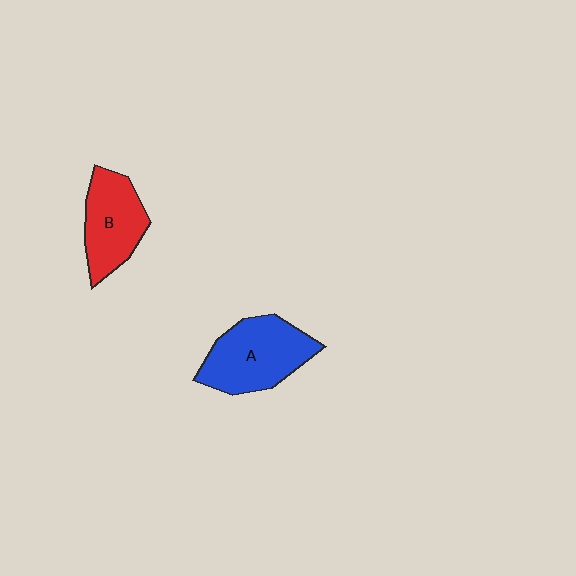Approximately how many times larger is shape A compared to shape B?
Approximately 1.3 times.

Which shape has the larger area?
Shape A (blue).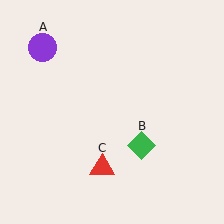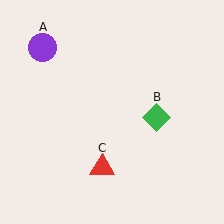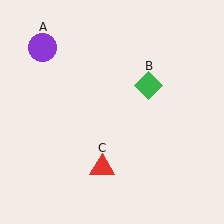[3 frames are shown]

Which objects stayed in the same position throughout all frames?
Purple circle (object A) and red triangle (object C) remained stationary.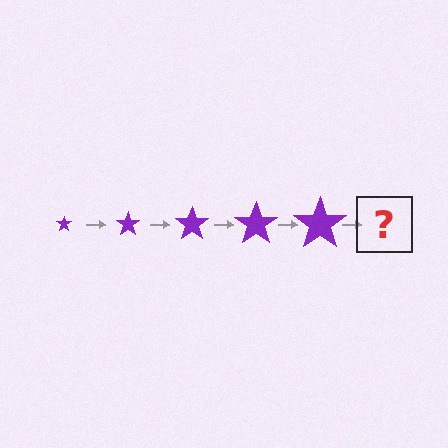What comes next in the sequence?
The next element should be a purple star, larger than the previous one.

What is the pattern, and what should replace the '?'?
The pattern is that the star gets progressively larger each step. The '?' should be a purple star, larger than the previous one.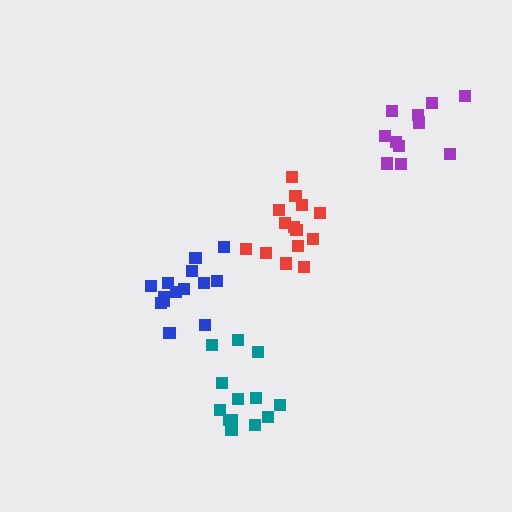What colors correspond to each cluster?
The clusters are colored: teal, red, purple, blue.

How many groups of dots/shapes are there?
There are 4 groups.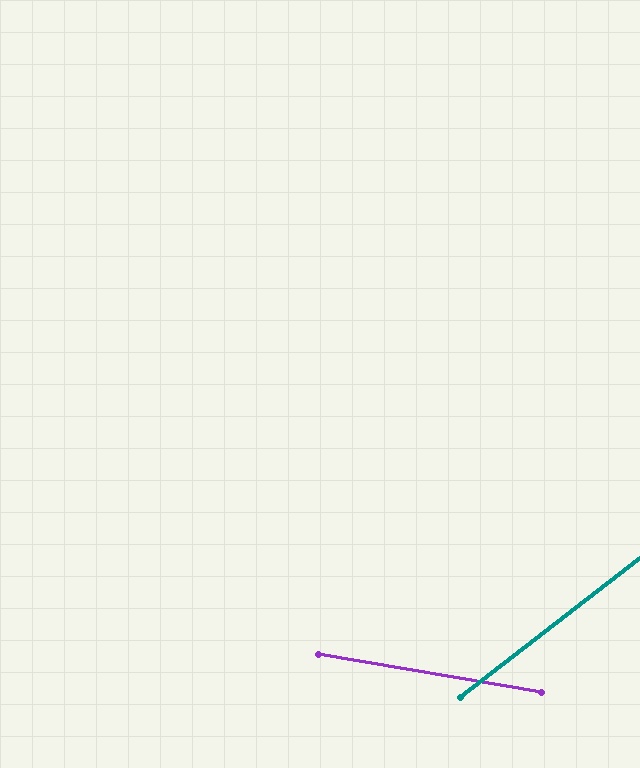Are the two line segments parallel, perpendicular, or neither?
Neither parallel nor perpendicular — they differ by about 47°.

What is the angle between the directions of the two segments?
Approximately 47 degrees.